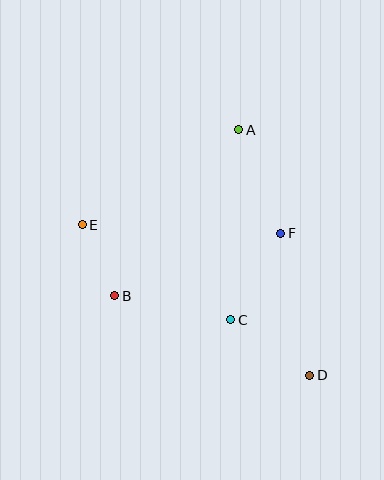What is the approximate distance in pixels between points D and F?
The distance between D and F is approximately 145 pixels.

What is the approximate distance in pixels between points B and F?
The distance between B and F is approximately 178 pixels.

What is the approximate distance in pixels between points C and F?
The distance between C and F is approximately 100 pixels.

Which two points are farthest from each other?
Points D and E are farthest from each other.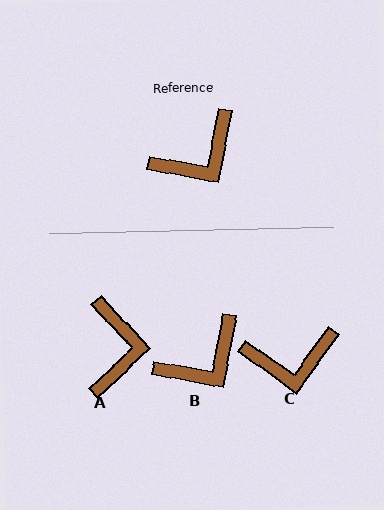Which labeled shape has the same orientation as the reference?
B.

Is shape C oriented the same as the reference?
No, it is off by about 25 degrees.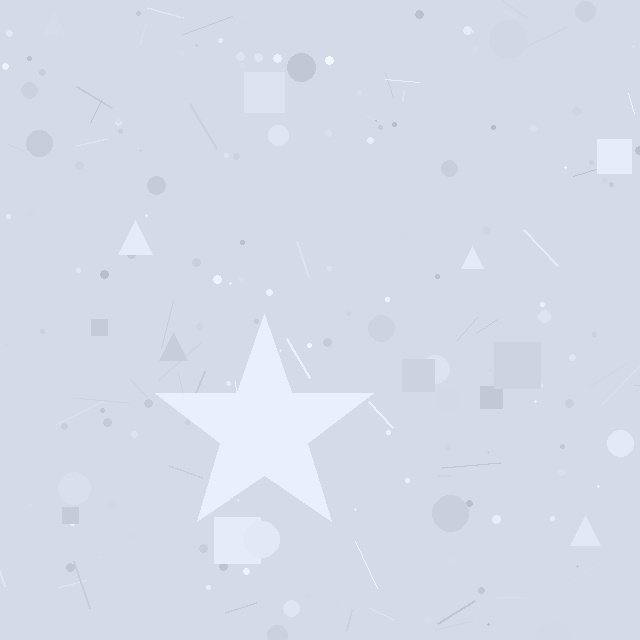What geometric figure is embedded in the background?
A star is embedded in the background.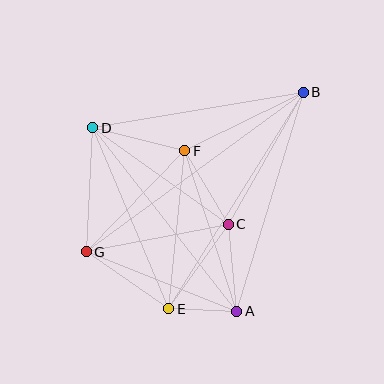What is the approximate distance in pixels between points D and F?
The distance between D and F is approximately 95 pixels.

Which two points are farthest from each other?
Points B and G are farthest from each other.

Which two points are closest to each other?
Points A and E are closest to each other.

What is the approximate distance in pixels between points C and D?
The distance between C and D is approximately 166 pixels.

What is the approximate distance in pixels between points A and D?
The distance between A and D is approximately 233 pixels.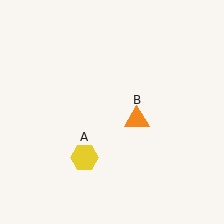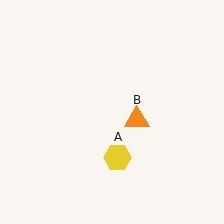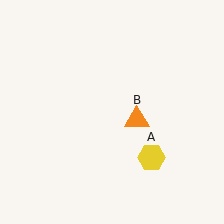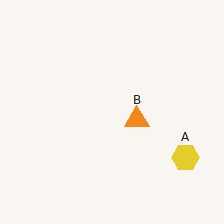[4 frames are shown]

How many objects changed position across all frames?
1 object changed position: yellow hexagon (object A).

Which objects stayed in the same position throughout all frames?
Orange triangle (object B) remained stationary.